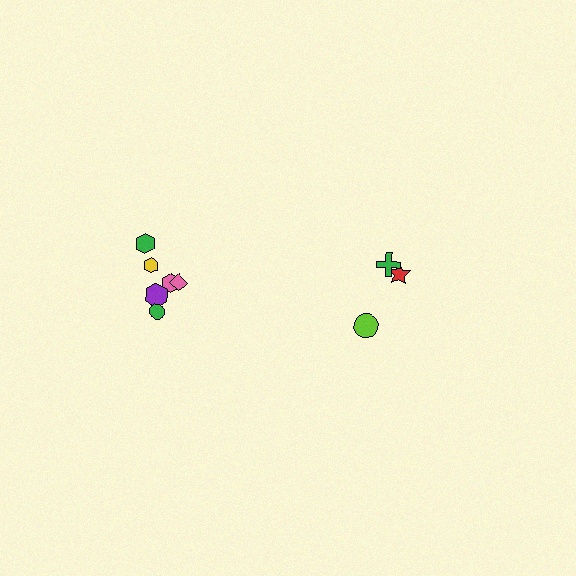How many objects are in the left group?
There are 6 objects.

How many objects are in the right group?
There are 3 objects.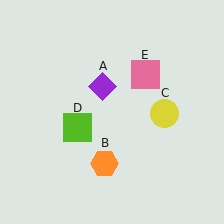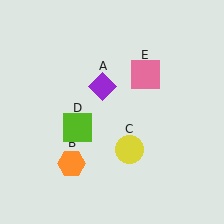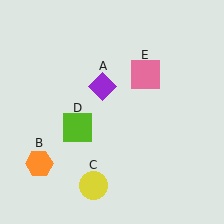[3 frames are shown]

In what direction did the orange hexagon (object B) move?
The orange hexagon (object B) moved left.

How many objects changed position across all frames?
2 objects changed position: orange hexagon (object B), yellow circle (object C).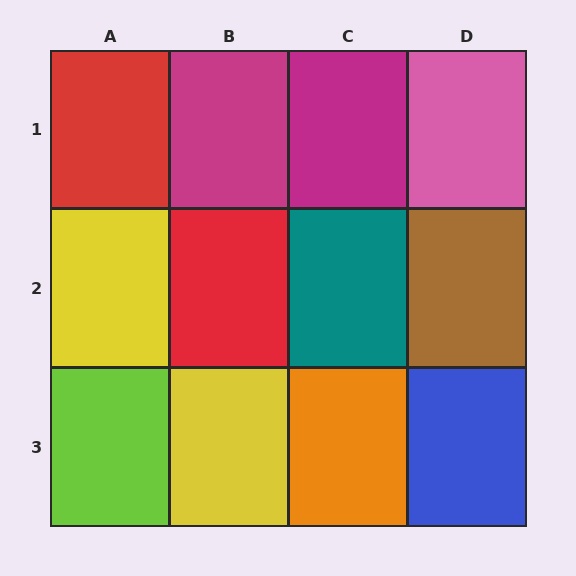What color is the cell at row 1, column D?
Pink.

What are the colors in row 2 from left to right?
Yellow, red, teal, brown.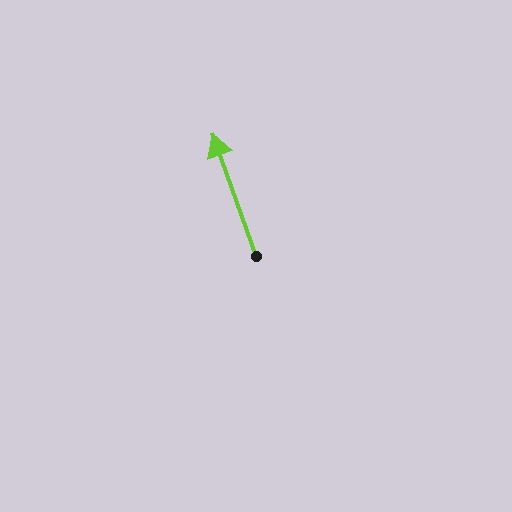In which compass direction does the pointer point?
North.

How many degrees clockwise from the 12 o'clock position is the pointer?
Approximately 340 degrees.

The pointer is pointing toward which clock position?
Roughly 11 o'clock.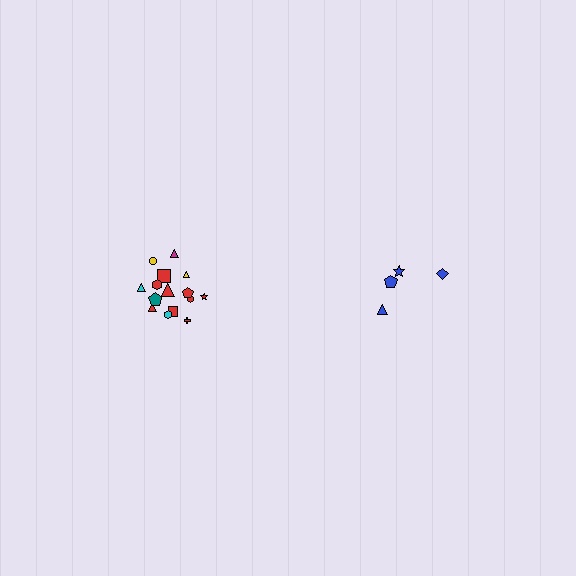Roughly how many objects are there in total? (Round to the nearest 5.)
Roughly 20 objects in total.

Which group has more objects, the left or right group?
The left group.